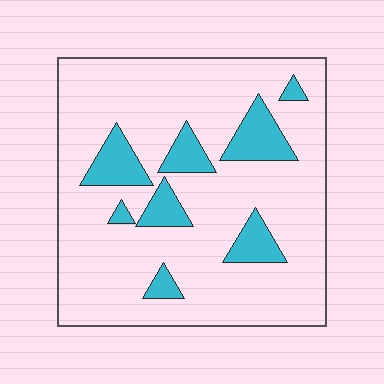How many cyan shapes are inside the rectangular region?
8.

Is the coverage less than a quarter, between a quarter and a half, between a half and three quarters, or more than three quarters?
Less than a quarter.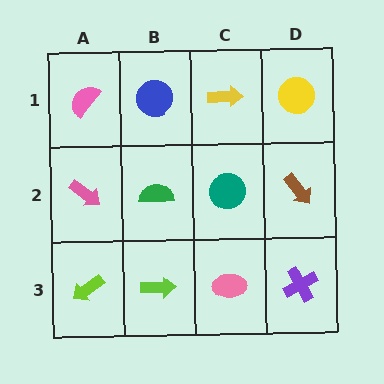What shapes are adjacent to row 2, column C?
A yellow arrow (row 1, column C), a pink ellipse (row 3, column C), a green semicircle (row 2, column B), a brown arrow (row 2, column D).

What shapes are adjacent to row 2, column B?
A blue circle (row 1, column B), a lime arrow (row 3, column B), a pink arrow (row 2, column A), a teal circle (row 2, column C).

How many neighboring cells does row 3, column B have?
3.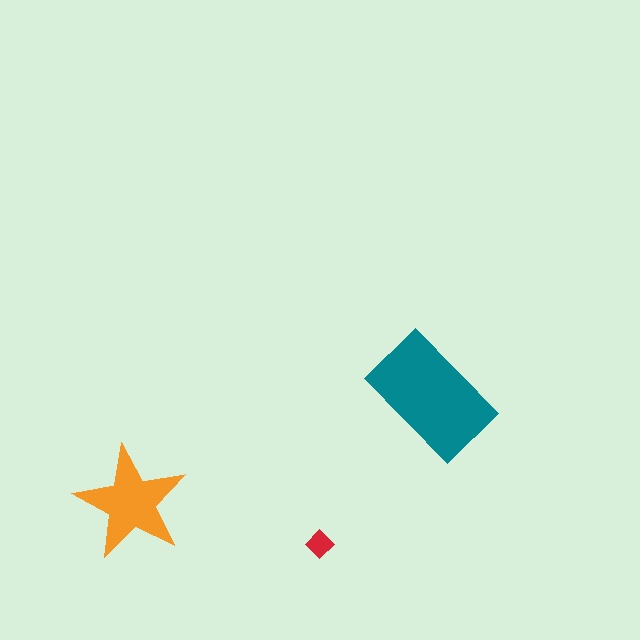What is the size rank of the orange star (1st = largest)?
2nd.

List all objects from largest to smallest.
The teal rectangle, the orange star, the red diamond.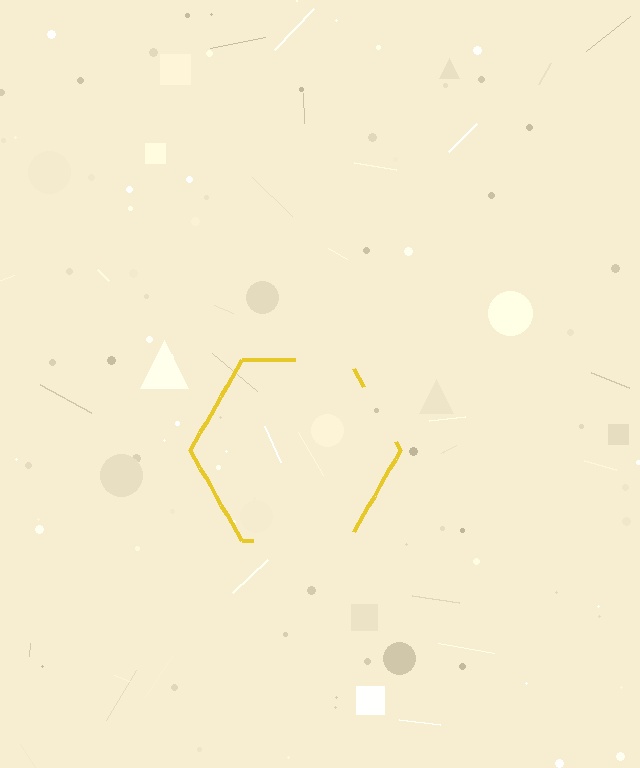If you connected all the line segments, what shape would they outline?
They would outline a hexagon.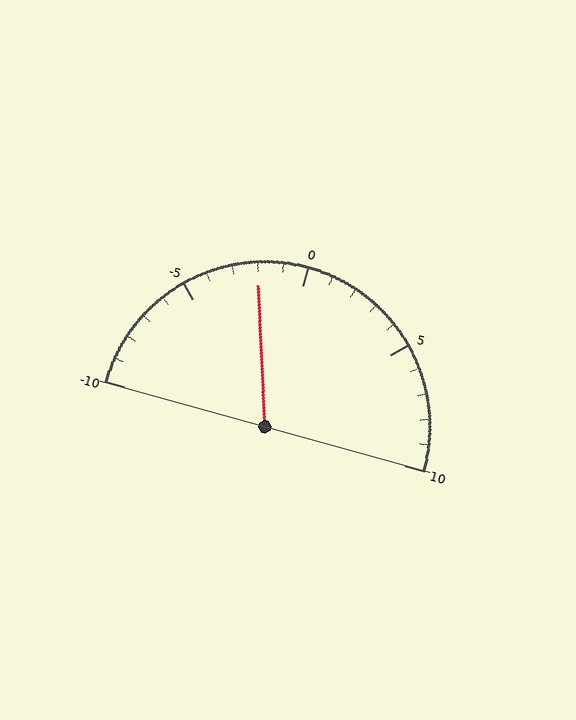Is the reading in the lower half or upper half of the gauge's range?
The reading is in the lower half of the range (-10 to 10).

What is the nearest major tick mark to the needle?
The nearest major tick mark is 0.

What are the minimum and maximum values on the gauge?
The gauge ranges from -10 to 10.